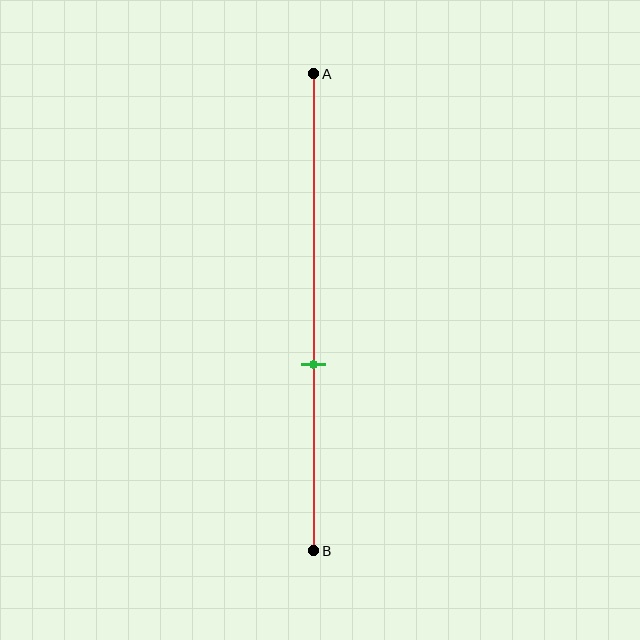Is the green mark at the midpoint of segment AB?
No, the mark is at about 60% from A, not at the 50% midpoint.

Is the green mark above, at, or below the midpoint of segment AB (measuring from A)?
The green mark is below the midpoint of segment AB.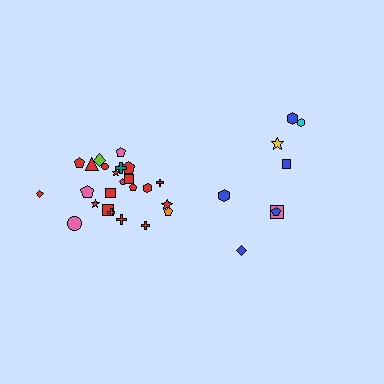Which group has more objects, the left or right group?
The left group.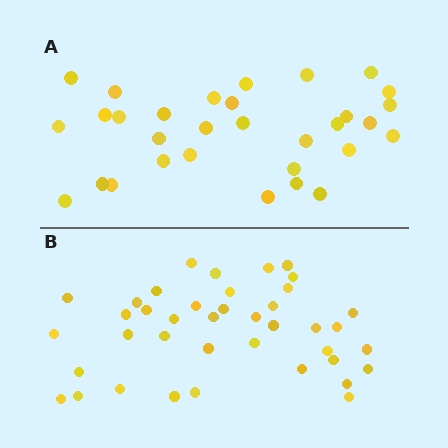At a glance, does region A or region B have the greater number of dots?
Region B (the bottom region) has more dots.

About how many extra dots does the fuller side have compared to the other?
Region B has roughly 8 or so more dots than region A.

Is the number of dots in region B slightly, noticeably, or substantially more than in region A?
Region B has noticeably more, but not dramatically so. The ratio is roughly 1.3 to 1.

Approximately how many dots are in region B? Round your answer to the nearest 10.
About 40 dots.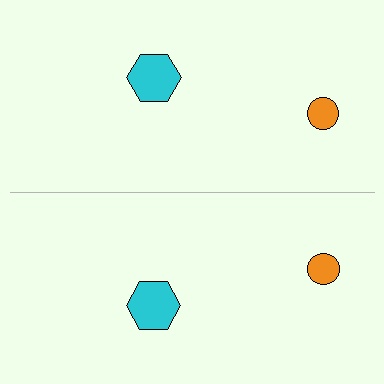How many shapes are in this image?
There are 4 shapes in this image.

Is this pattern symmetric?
Yes, this pattern has bilateral (reflection) symmetry.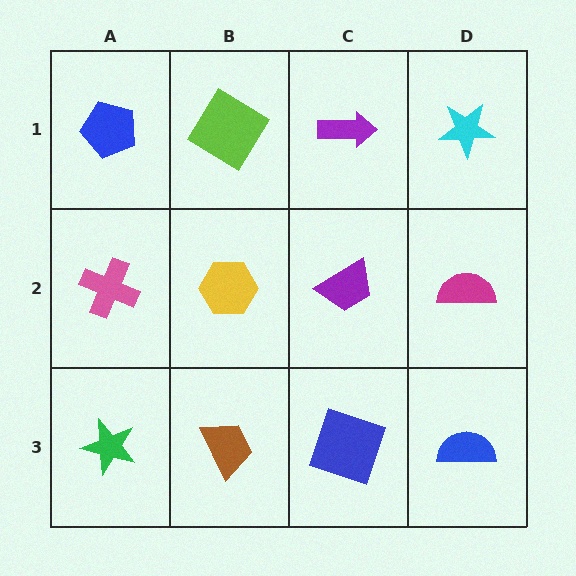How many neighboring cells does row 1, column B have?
3.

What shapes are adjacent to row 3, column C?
A purple trapezoid (row 2, column C), a brown trapezoid (row 3, column B), a blue semicircle (row 3, column D).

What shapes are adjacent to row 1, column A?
A pink cross (row 2, column A), a lime diamond (row 1, column B).